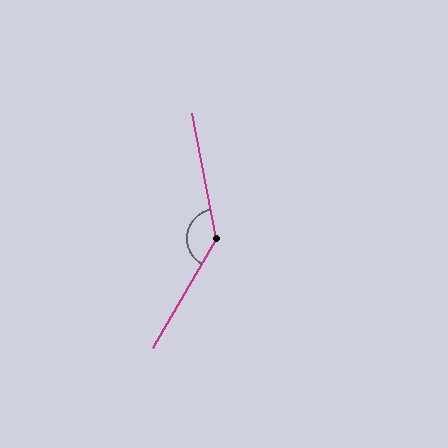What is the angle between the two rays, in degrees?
Approximately 139 degrees.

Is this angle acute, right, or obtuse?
It is obtuse.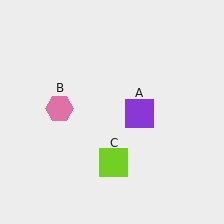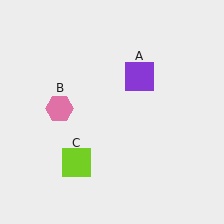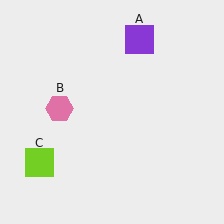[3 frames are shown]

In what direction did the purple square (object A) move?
The purple square (object A) moved up.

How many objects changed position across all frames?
2 objects changed position: purple square (object A), lime square (object C).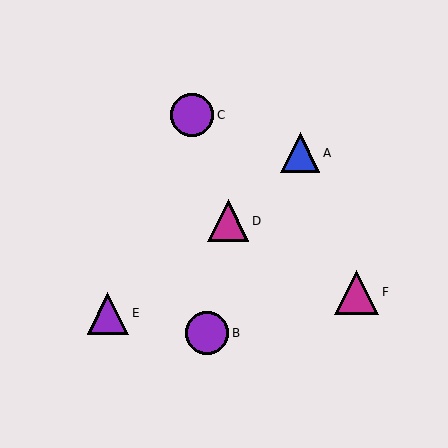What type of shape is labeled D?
Shape D is a magenta triangle.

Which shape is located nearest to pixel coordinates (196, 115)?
The purple circle (labeled C) at (192, 115) is nearest to that location.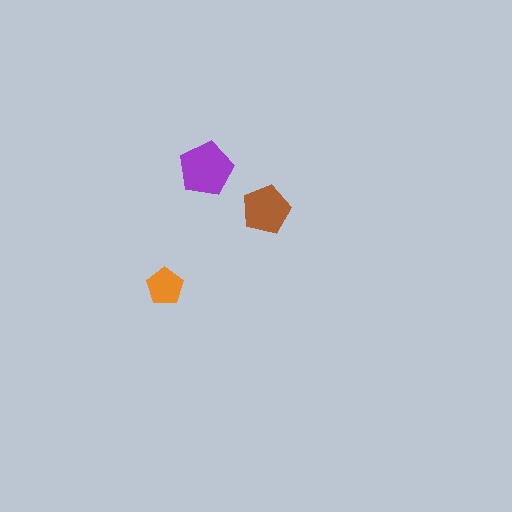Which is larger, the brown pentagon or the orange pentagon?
The brown one.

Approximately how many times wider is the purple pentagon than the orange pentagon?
About 1.5 times wider.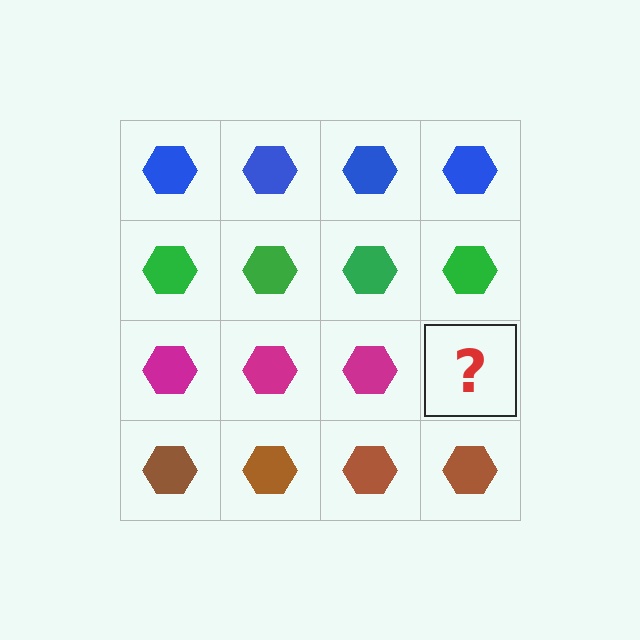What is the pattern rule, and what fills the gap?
The rule is that each row has a consistent color. The gap should be filled with a magenta hexagon.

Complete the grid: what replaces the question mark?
The question mark should be replaced with a magenta hexagon.